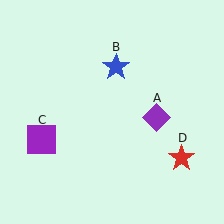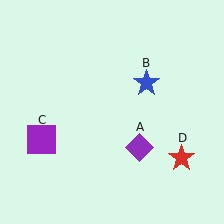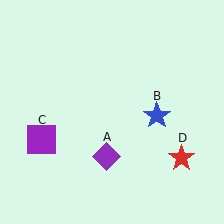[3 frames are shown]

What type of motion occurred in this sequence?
The purple diamond (object A), blue star (object B) rotated clockwise around the center of the scene.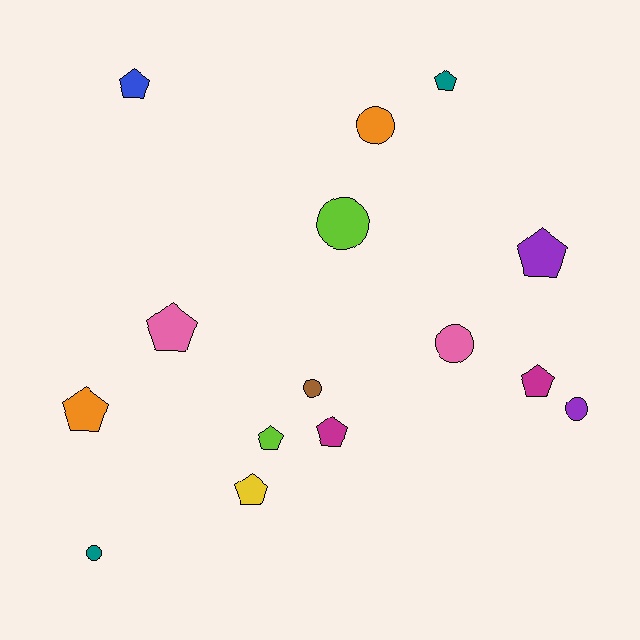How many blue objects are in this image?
There is 1 blue object.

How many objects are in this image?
There are 15 objects.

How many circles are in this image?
There are 6 circles.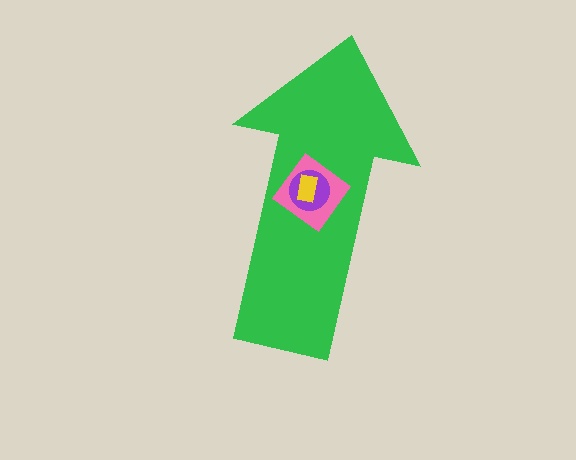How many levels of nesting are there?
4.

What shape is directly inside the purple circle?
The yellow rectangle.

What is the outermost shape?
The green arrow.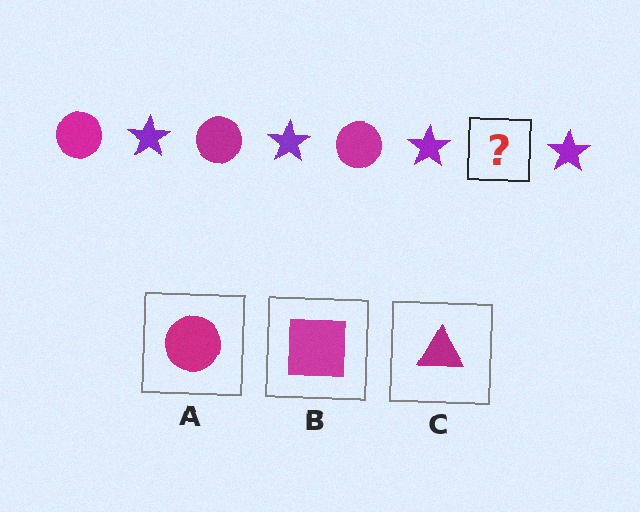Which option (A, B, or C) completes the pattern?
A.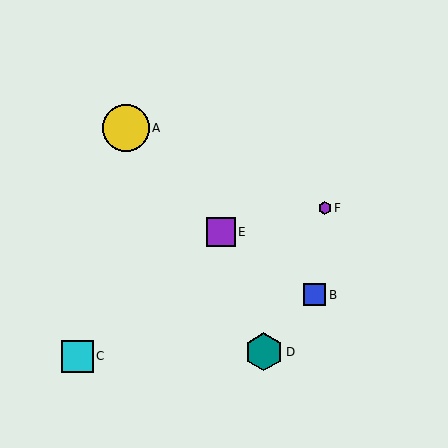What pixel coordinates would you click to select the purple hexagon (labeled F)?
Click at (325, 208) to select the purple hexagon F.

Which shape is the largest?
The yellow circle (labeled A) is the largest.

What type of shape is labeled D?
Shape D is a teal hexagon.